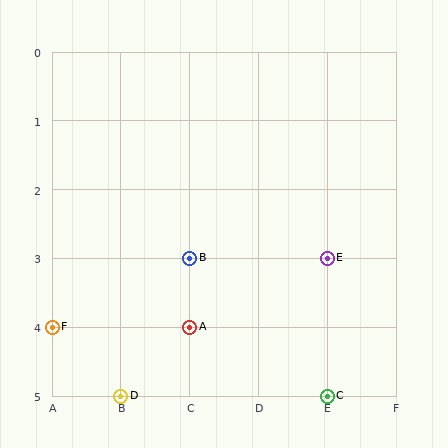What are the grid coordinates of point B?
Point B is at grid coordinates (C, 3).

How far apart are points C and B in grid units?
Points C and B are 2 columns and 2 rows apart (about 2.8 grid units diagonally).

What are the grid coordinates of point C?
Point C is at grid coordinates (E, 5).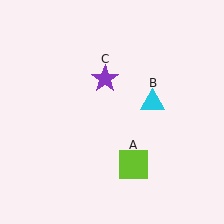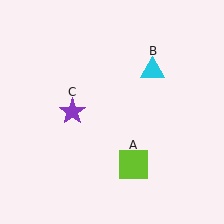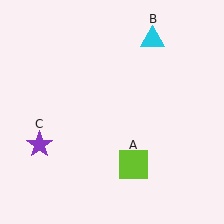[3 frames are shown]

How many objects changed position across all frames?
2 objects changed position: cyan triangle (object B), purple star (object C).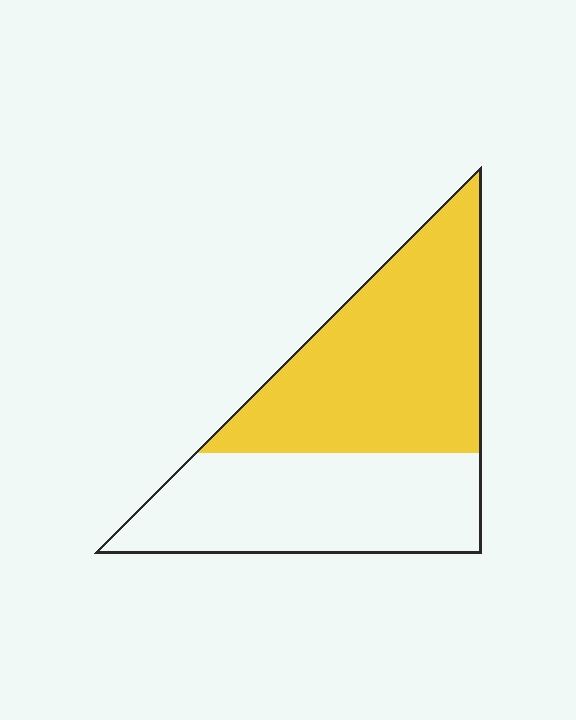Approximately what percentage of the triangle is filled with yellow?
Approximately 55%.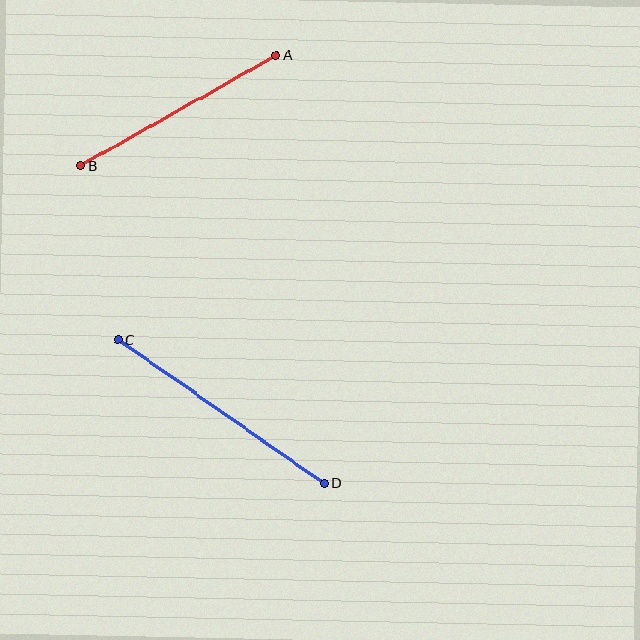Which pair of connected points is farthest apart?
Points C and D are farthest apart.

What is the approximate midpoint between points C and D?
The midpoint is at approximately (221, 411) pixels.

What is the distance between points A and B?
The distance is approximately 224 pixels.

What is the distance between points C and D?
The distance is approximately 252 pixels.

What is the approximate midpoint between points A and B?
The midpoint is at approximately (179, 111) pixels.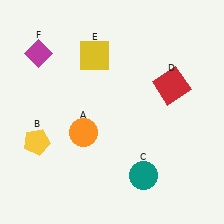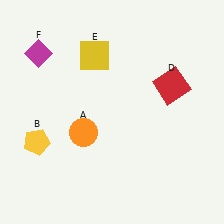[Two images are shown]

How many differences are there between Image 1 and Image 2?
There is 1 difference between the two images.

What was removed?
The teal circle (C) was removed in Image 2.